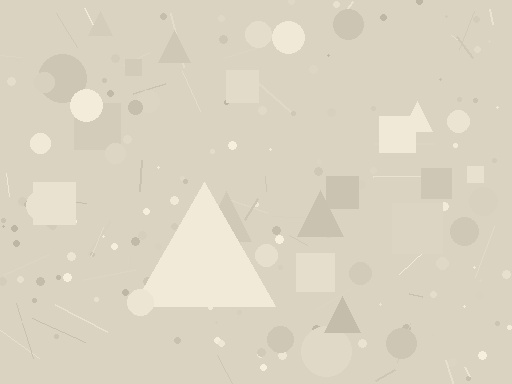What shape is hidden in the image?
A triangle is hidden in the image.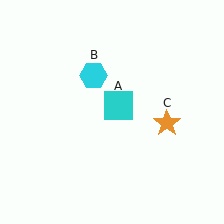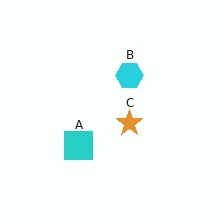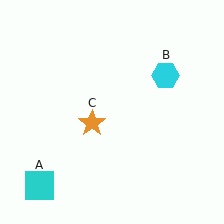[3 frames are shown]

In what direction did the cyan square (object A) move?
The cyan square (object A) moved down and to the left.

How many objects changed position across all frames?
3 objects changed position: cyan square (object A), cyan hexagon (object B), orange star (object C).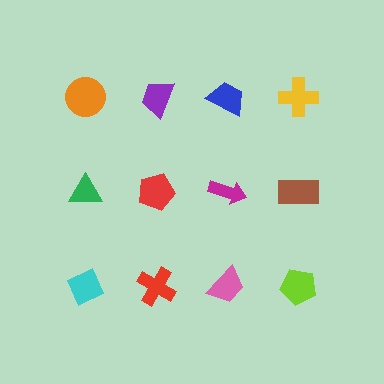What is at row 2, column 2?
A red pentagon.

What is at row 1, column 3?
A blue trapezoid.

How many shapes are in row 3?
4 shapes.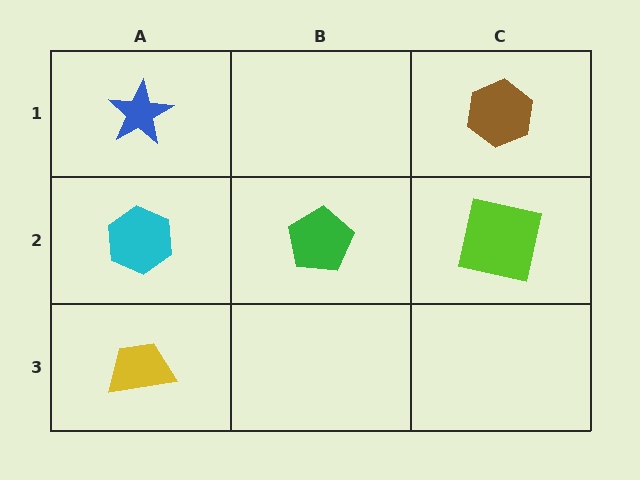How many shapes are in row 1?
2 shapes.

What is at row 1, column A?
A blue star.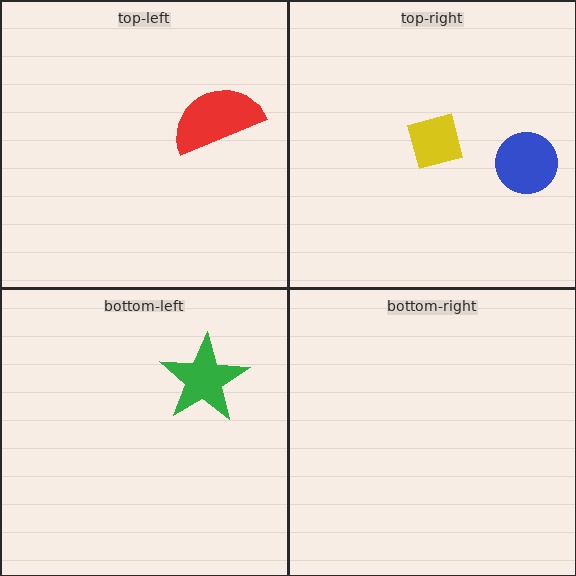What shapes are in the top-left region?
The red semicircle.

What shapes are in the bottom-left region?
The green star.